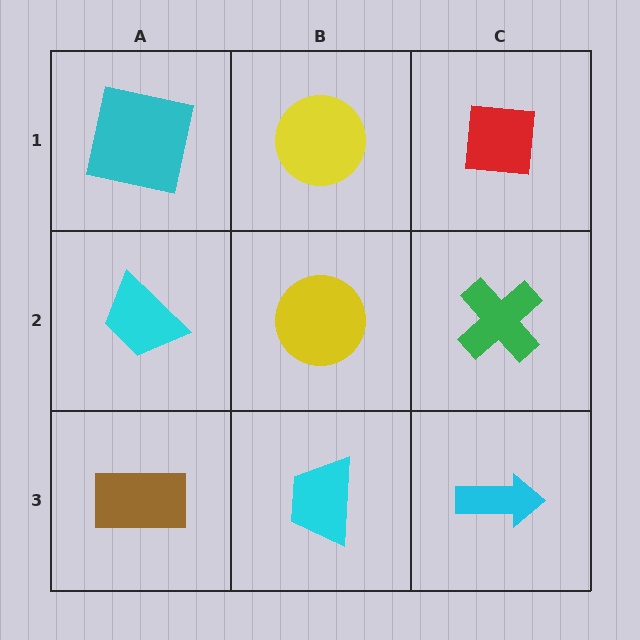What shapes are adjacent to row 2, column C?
A red square (row 1, column C), a cyan arrow (row 3, column C), a yellow circle (row 2, column B).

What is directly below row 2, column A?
A brown rectangle.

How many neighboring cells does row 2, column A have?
3.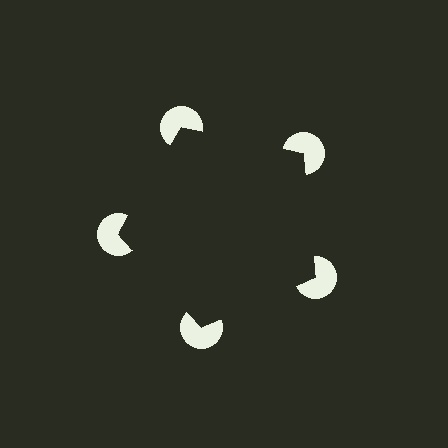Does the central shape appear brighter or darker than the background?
It typically appears slightly darker than the background, even though no actual brightness change is drawn.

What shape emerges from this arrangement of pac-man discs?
An illusory pentagon — its edges are inferred from the aligned wedge cuts in the pac-man discs, not physically drawn.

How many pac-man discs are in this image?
There are 5 — one at each vertex of the illusory pentagon.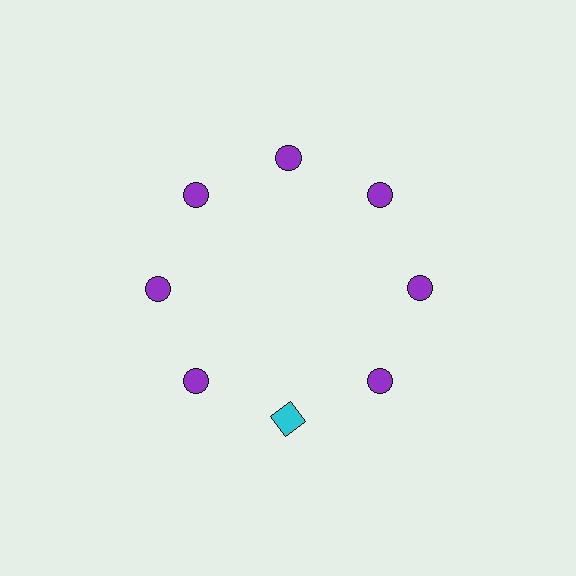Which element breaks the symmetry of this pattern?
The cyan square at roughly the 6 o'clock position breaks the symmetry. All other shapes are purple circles.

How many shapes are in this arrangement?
There are 8 shapes arranged in a ring pattern.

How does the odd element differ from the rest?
It differs in both color (cyan instead of purple) and shape (square instead of circle).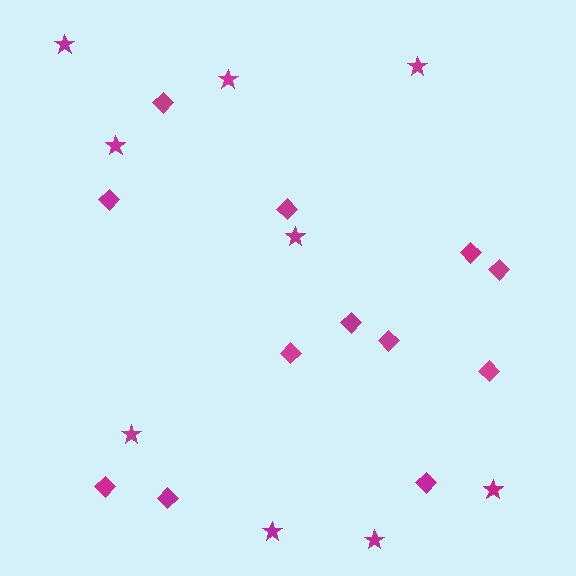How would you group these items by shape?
There are 2 groups: one group of diamonds (12) and one group of stars (9).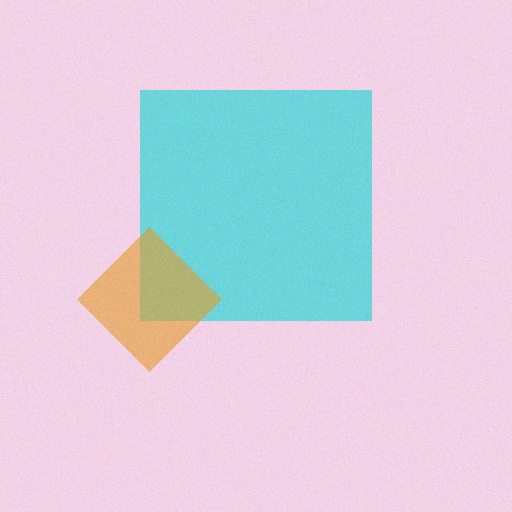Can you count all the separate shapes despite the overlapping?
Yes, there are 2 separate shapes.